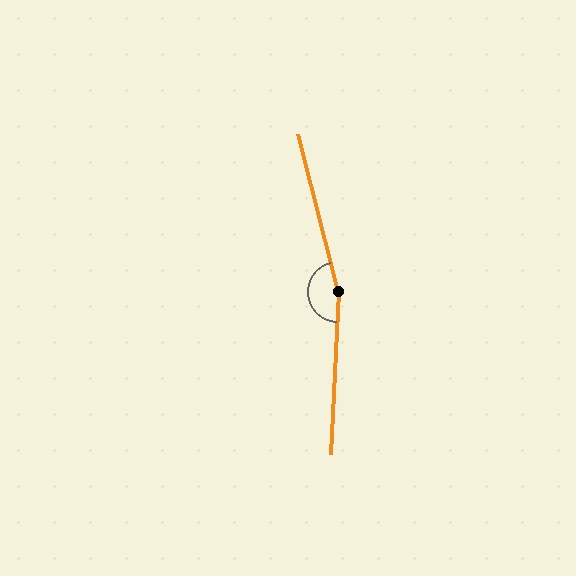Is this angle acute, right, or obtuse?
It is obtuse.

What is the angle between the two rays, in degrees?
Approximately 163 degrees.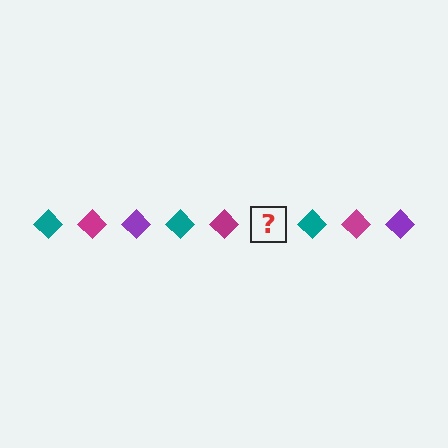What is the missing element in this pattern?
The missing element is a purple diamond.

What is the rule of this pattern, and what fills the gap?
The rule is that the pattern cycles through teal, magenta, purple diamonds. The gap should be filled with a purple diamond.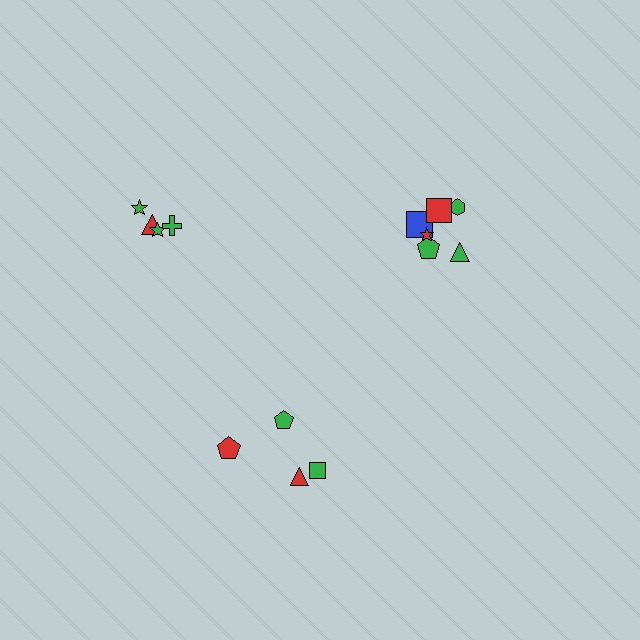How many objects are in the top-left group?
There are 4 objects.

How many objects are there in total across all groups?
There are 14 objects.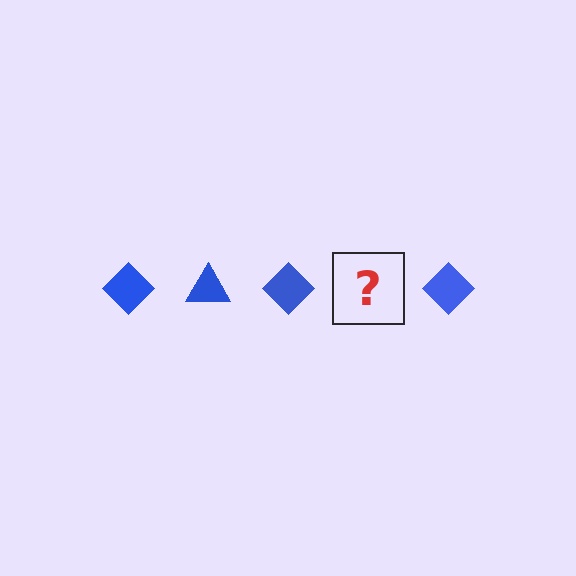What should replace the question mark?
The question mark should be replaced with a blue triangle.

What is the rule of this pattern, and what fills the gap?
The rule is that the pattern cycles through diamond, triangle shapes in blue. The gap should be filled with a blue triangle.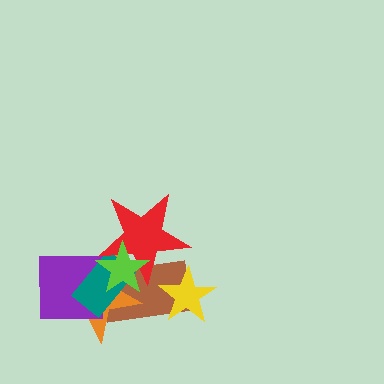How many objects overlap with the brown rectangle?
5 objects overlap with the brown rectangle.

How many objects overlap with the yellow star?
1 object overlaps with the yellow star.